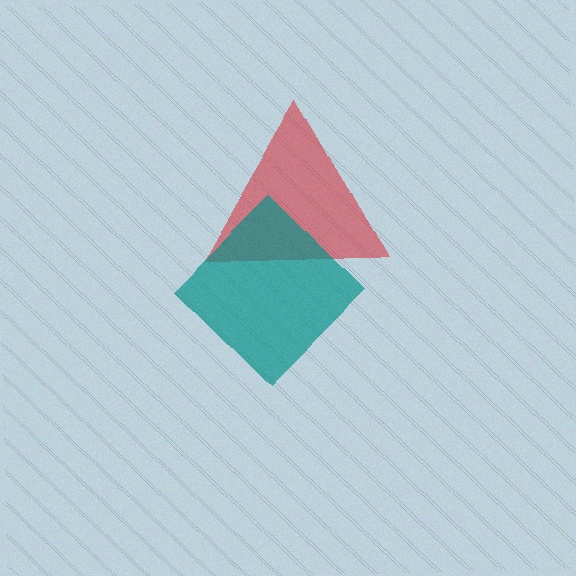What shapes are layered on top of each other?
The layered shapes are: a red triangle, a teal diamond.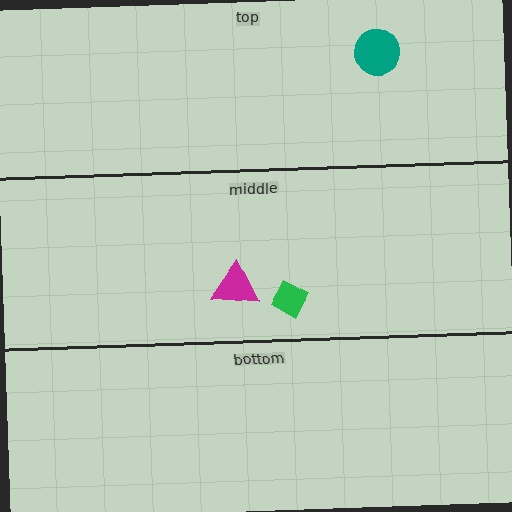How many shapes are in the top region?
1.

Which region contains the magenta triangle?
The middle region.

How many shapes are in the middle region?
2.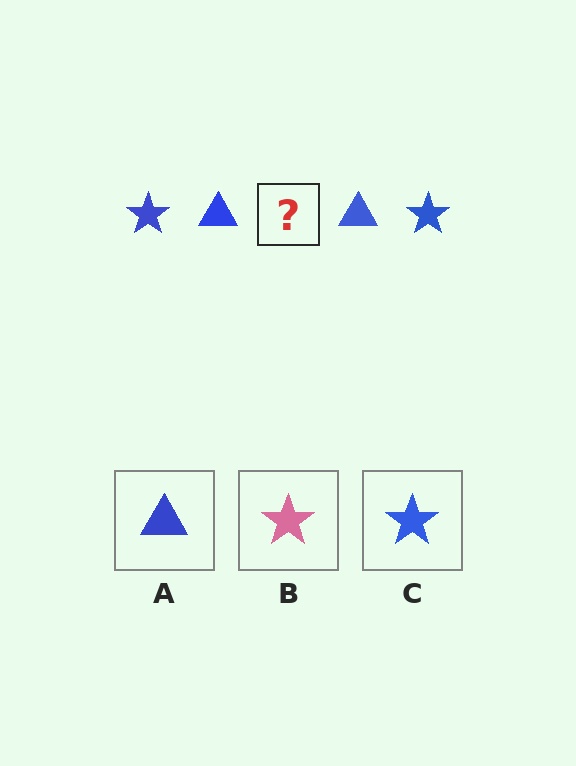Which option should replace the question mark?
Option C.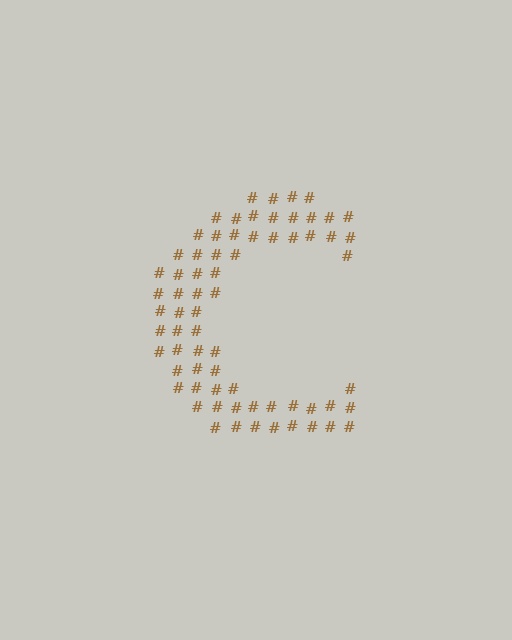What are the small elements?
The small elements are hash symbols.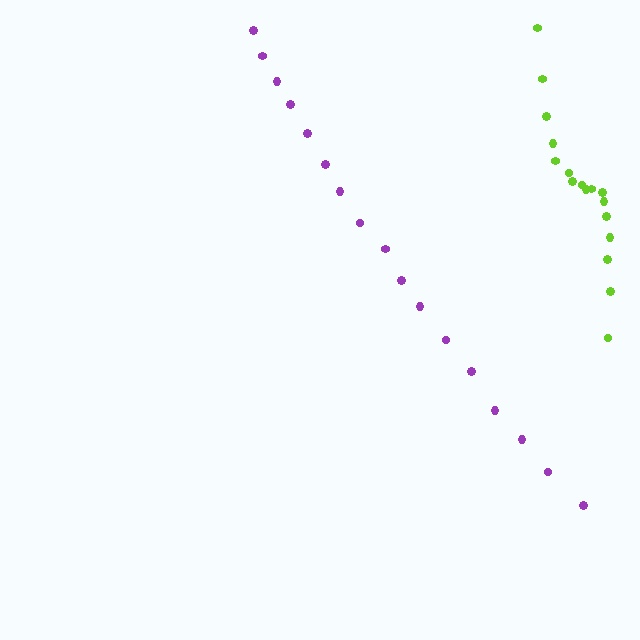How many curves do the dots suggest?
There are 2 distinct paths.